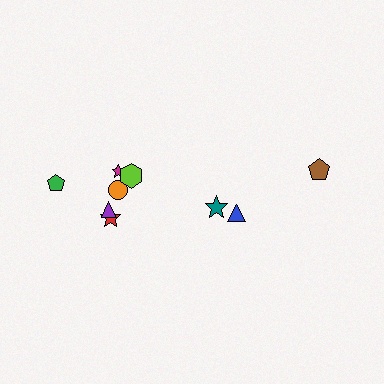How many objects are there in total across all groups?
There are 9 objects.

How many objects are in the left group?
There are 6 objects.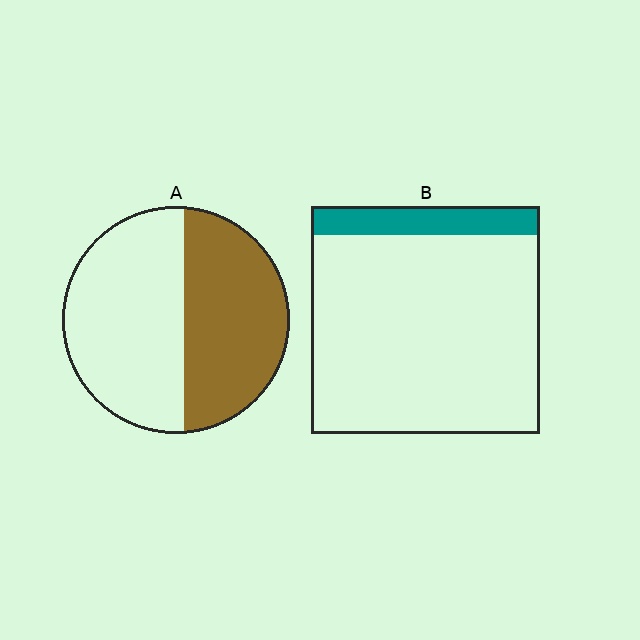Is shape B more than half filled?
No.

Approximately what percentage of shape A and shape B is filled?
A is approximately 45% and B is approximately 15%.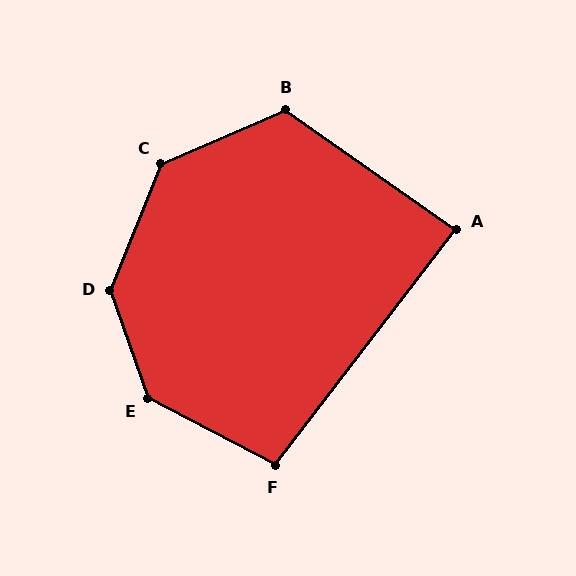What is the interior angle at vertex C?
Approximately 135 degrees (obtuse).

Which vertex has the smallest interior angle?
A, at approximately 88 degrees.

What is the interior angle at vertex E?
Approximately 137 degrees (obtuse).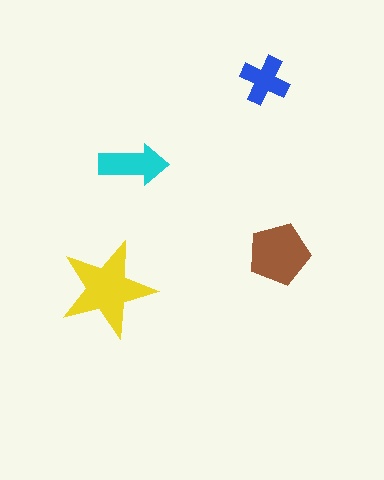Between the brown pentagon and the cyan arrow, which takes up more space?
The brown pentagon.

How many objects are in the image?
There are 4 objects in the image.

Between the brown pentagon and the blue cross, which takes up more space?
The brown pentagon.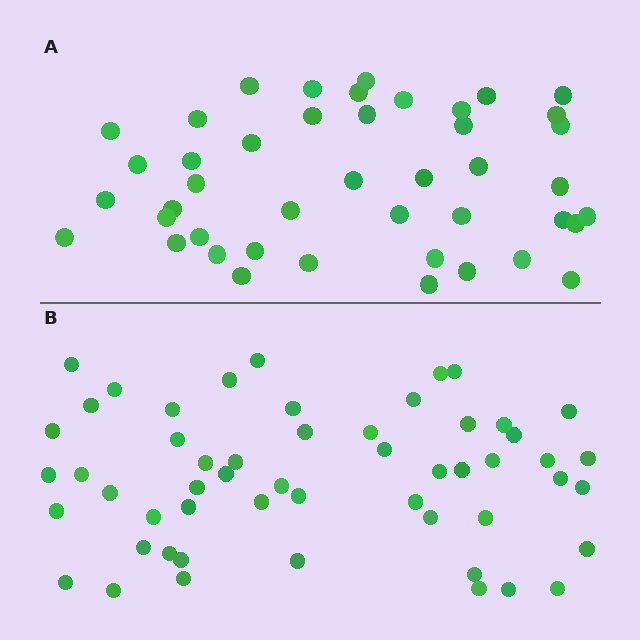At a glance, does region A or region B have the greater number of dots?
Region B (the bottom region) has more dots.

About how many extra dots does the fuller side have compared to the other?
Region B has roughly 10 or so more dots than region A.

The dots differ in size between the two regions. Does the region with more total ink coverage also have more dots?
No. Region A has more total ink coverage because its dots are larger, but region B actually contains more individual dots. Total area can be misleading — the number of items is what matters here.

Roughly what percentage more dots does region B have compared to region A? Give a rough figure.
About 25% more.